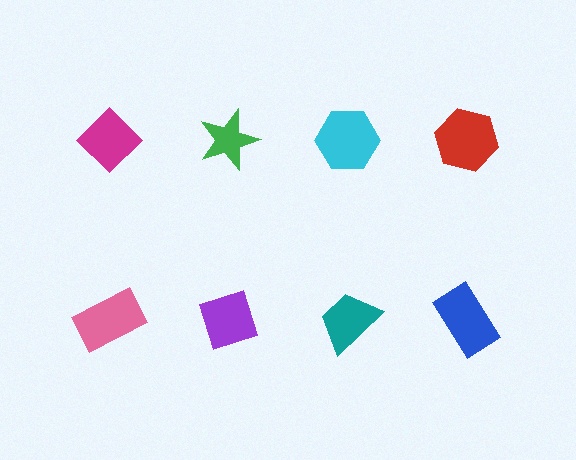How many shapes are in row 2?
4 shapes.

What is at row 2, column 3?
A teal trapezoid.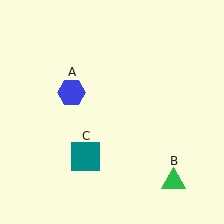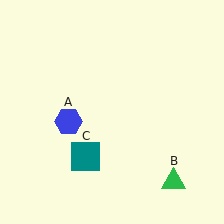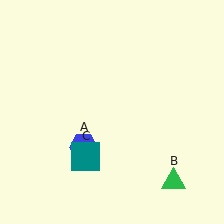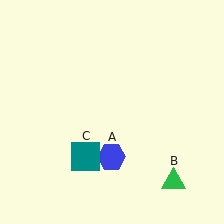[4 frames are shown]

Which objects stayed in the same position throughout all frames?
Green triangle (object B) and teal square (object C) remained stationary.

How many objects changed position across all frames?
1 object changed position: blue hexagon (object A).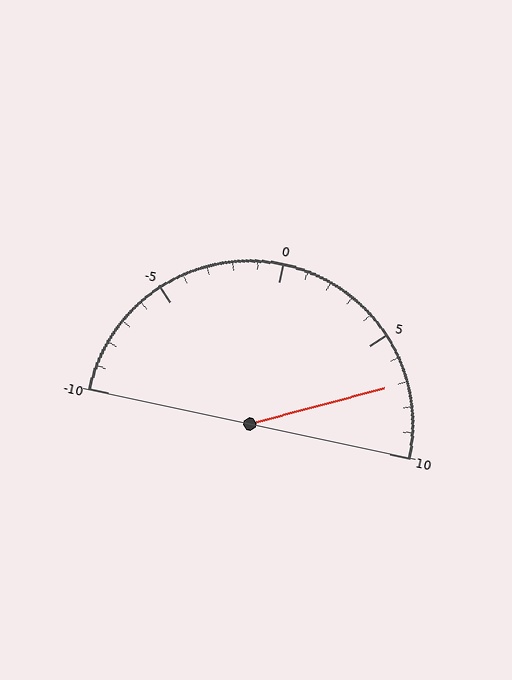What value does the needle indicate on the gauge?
The needle indicates approximately 7.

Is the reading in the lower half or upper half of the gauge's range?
The reading is in the upper half of the range (-10 to 10).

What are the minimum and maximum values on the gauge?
The gauge ranges from -10 to 10.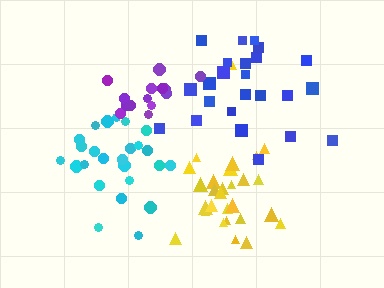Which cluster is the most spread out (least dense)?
Blue.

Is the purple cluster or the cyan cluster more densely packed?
Cyan.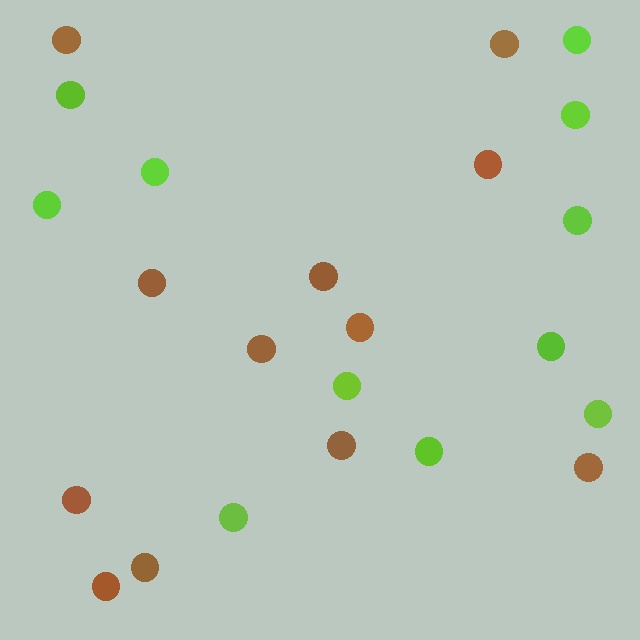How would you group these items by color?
There are 2 groups: one group of lime circles (11) and one group of brown circles (12).